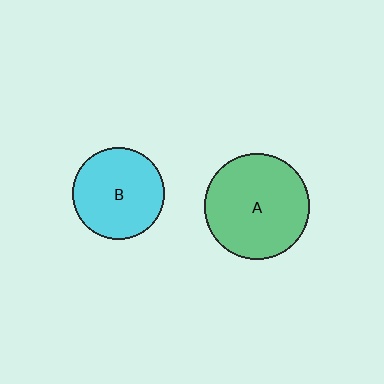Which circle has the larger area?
Circle A (green).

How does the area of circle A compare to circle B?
Approximately 1.3 times.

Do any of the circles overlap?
No, none of the circles overlap.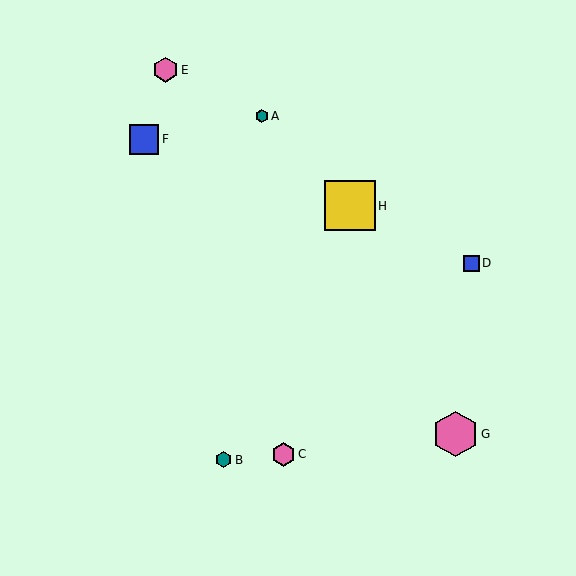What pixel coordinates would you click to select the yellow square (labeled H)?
Click at (350, 206) to select the yellow square H.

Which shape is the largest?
The yellow square (labeled H) is the largest.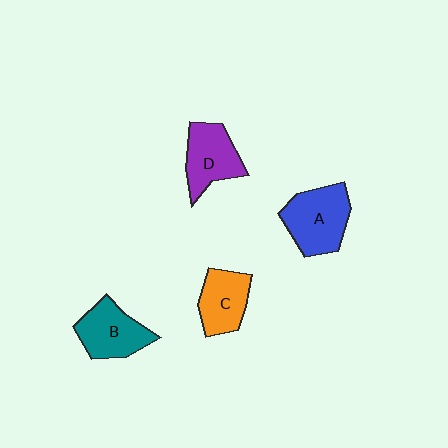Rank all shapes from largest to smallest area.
From largest to smallest: A (blue), B (teal), D (purple), C (orange).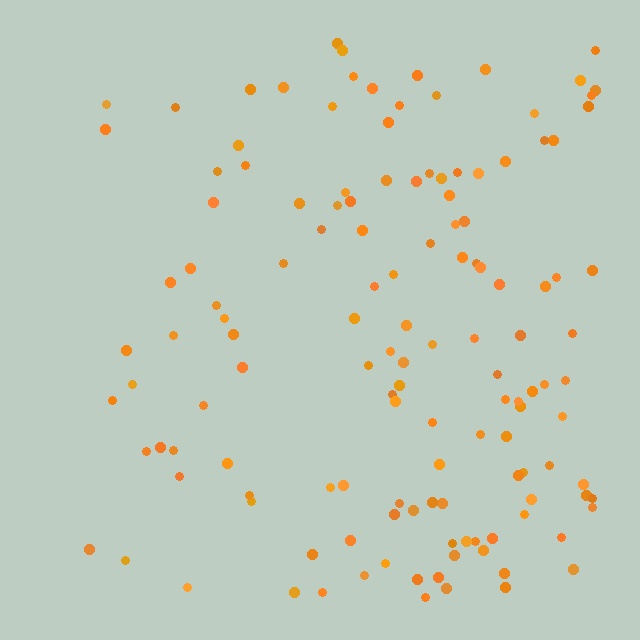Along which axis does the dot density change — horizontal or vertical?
Horizontal.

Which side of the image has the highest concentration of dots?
The right.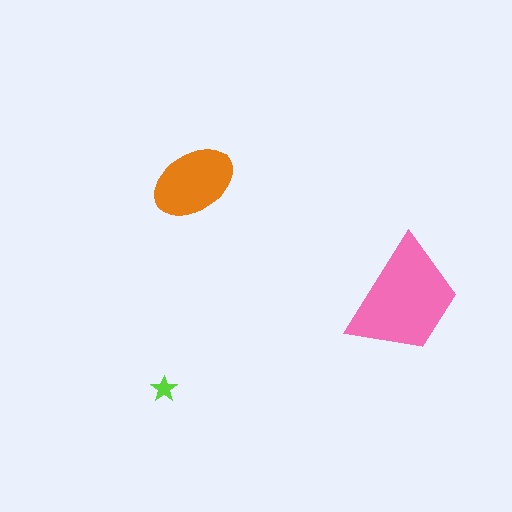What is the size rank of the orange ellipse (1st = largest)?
2nd.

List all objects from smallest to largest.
The lime star, the orange ellipse, the pink trapezoid.